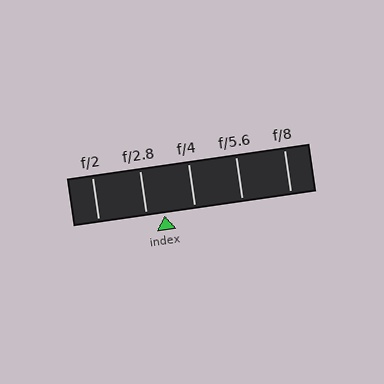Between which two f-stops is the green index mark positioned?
The index mark is between f/2.8 and f/4.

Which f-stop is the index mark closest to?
The index mark is closest to f/2.8.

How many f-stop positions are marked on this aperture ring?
There are 5 f-stop positions marked.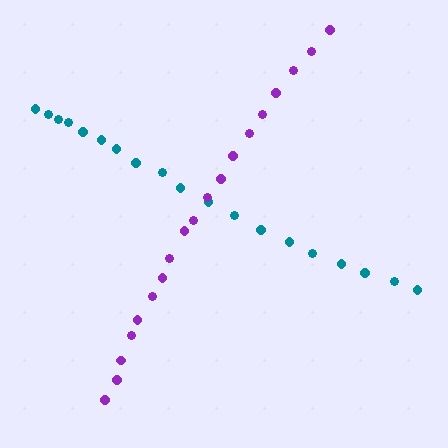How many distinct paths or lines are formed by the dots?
There are 2 distinct paths.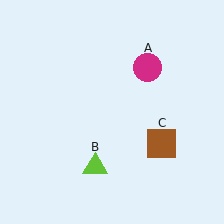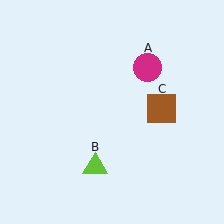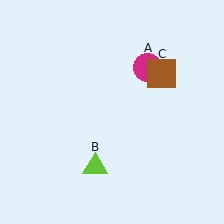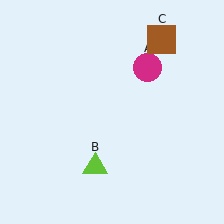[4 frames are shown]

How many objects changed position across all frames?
1 object changed position: brown square (object C).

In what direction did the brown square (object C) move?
The brown square (object C) moved up.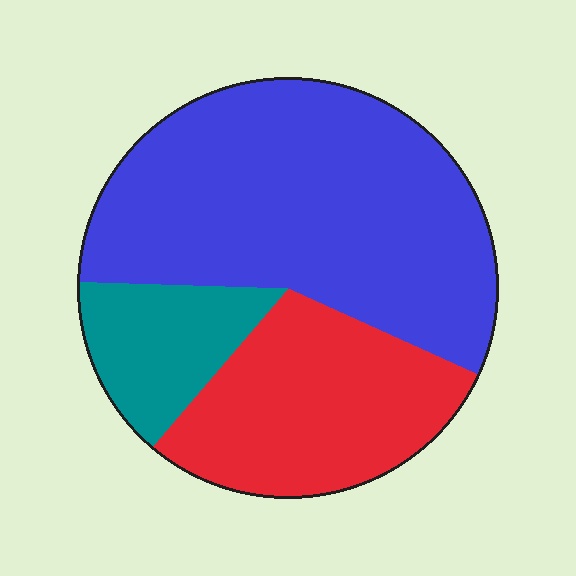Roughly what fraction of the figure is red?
Red covers roughly 30% of the figure.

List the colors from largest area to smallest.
From largest to smallest: blue, red, teal.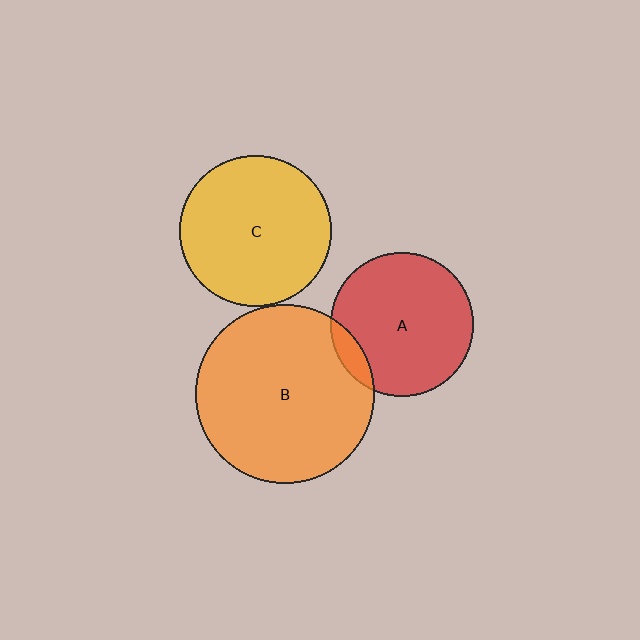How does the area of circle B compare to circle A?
Approximately 1.6 times.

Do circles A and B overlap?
Yes.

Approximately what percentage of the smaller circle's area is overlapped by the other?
Approximately 10%.